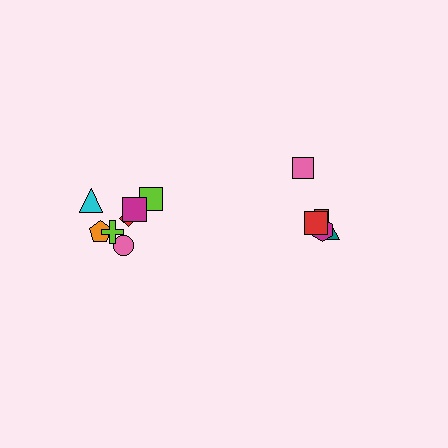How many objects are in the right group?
There are 5 objects.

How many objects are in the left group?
There are 7 objects.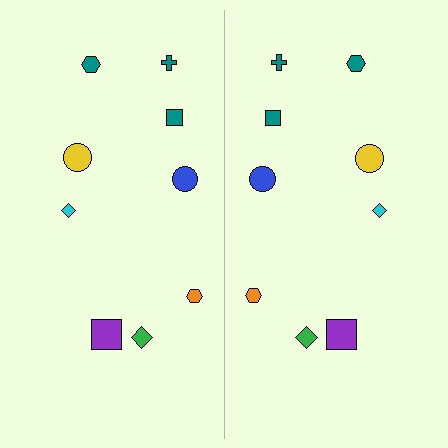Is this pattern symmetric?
Yes, this pattern has bilateral (reflection) symmetry.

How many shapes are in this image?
There are 18 shapes in this image.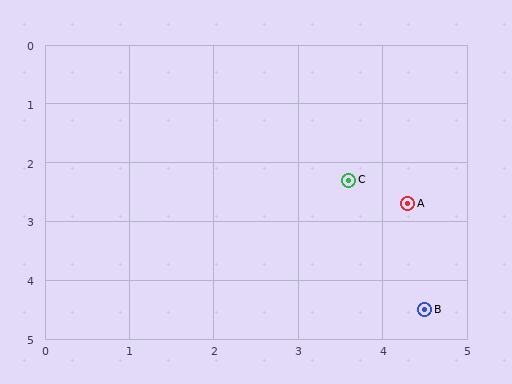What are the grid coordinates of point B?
Point B is at approximately (4.5, 4.5).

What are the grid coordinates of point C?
Point C is at approximately (3.6, 2.3).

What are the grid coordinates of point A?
Point A is at approximately (4.3, 2.7).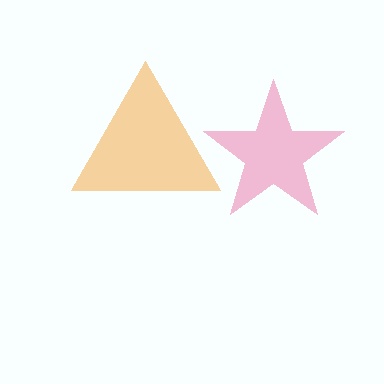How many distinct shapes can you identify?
There are 2 distinct shapes: an orange triangle, a pink star.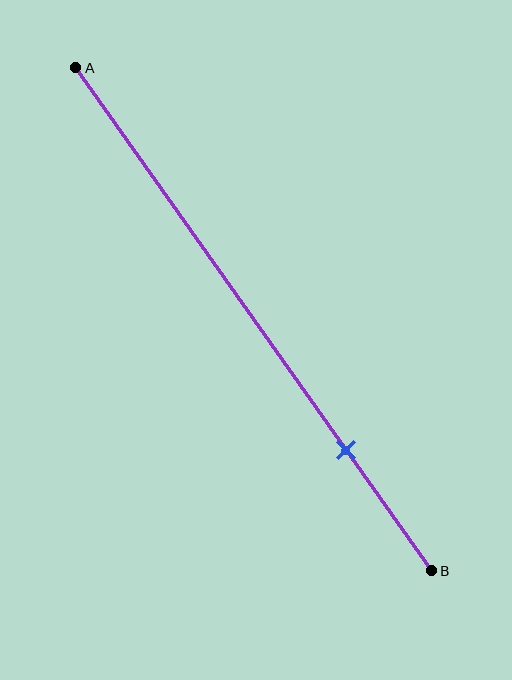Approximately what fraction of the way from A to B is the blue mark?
The blue mark is approximately 75% of the way from A to B.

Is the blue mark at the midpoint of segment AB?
No, the mark is at about 75% from A, not at the 50% midpoint.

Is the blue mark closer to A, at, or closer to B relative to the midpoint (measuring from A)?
The blue mark is closer to point B than the midpoint of segment AB.